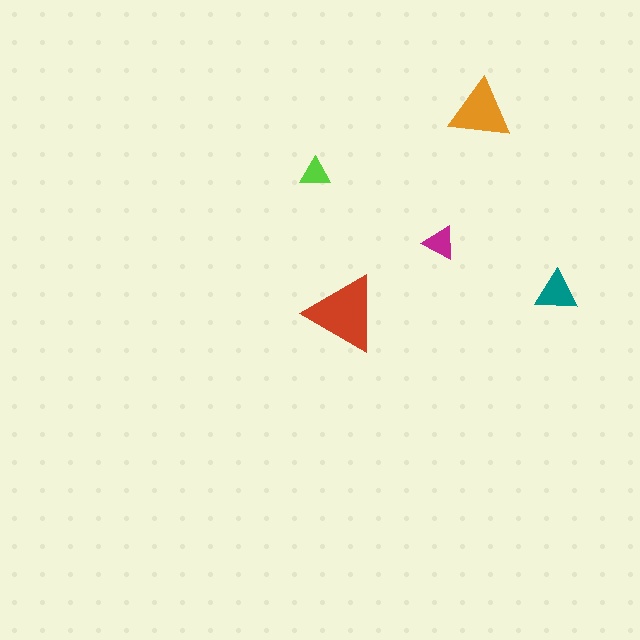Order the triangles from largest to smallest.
the red one, the orange one, the teal one, the magenta one, the lime one.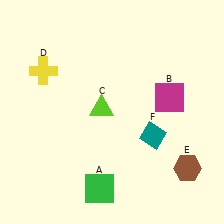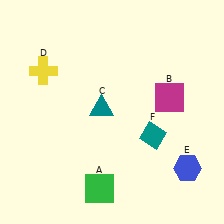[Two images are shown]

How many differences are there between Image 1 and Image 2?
There are 2 differences between the two images.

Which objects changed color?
C changed from lime to teal. E changed from brown to blue.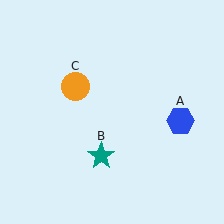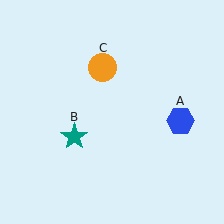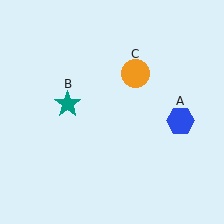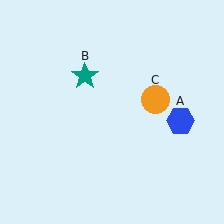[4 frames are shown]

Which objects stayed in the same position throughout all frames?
Blue hexagon (object A) remained stationary.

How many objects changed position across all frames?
2 objects changed position: teal star (object B), orange circle (object C).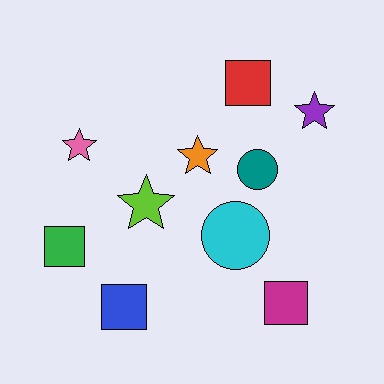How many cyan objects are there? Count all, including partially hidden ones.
There is 1 cyan object.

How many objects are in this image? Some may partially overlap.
There are 10 objects.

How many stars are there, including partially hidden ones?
There are 4 stars.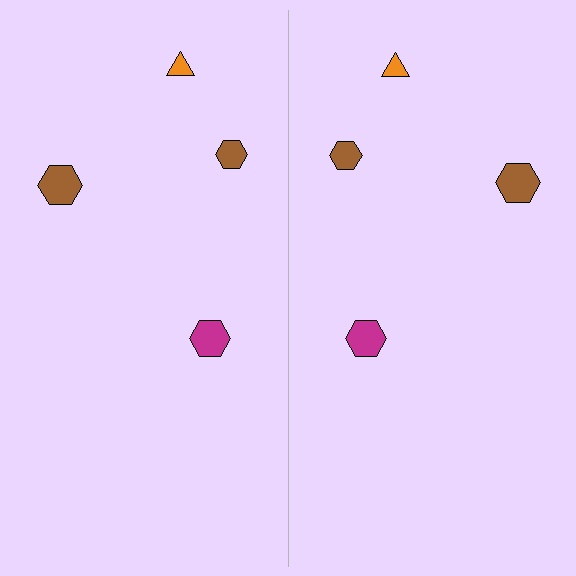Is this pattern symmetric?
Yes, this pattern has bilateral (reflection) symmetry.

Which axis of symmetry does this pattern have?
The pattern has a vertical axis of symmetry running through the center of the image.